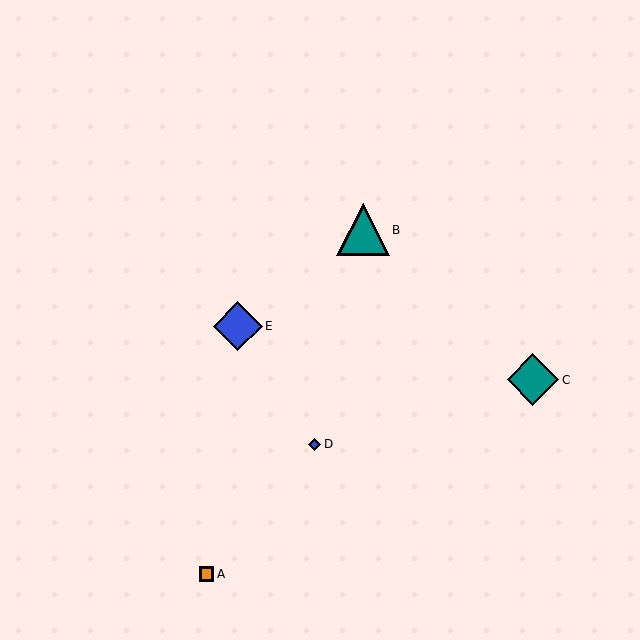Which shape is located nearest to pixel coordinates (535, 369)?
The teal diamond (labeled C) at (533, 380) is nearest to that location.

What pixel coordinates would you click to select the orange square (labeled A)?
Click at (207, 574) to select the orange square A.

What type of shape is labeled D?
Shape D is a blue diamond.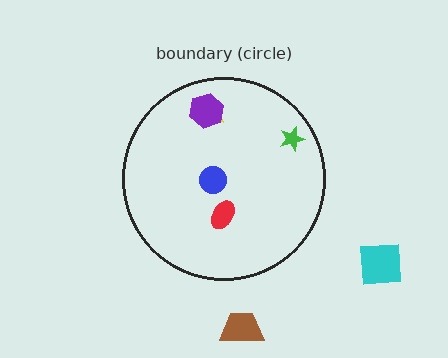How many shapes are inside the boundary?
5 inside, 2 outside.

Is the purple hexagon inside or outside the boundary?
Inside.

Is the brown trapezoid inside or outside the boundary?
Outside.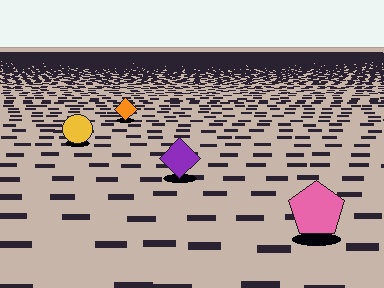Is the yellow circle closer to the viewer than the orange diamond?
Yes. The yellow circle is closer — you can tell from the texture gradient: the ground texture is coarser near it.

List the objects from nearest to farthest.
From nearest to farthest: the pink pentagon, the purple diamond, the yellow circle, the orange diamond.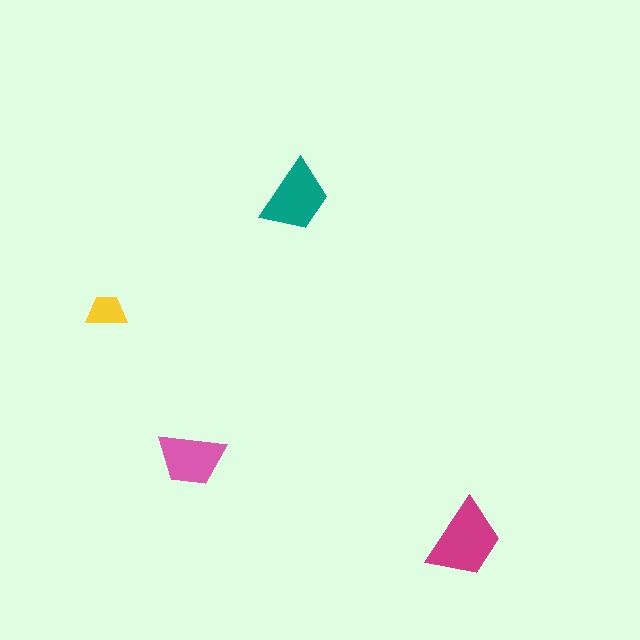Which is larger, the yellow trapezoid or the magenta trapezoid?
The magenta one.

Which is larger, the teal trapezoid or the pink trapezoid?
The teal one.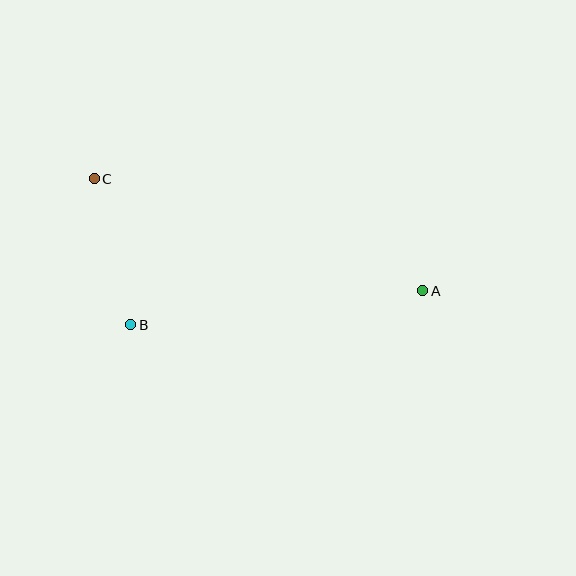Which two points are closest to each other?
Points B and C are closest to each other.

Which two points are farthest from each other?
Points A and C are farthest from each other.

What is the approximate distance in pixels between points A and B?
The distance between A and B is approximately 294 pixels.